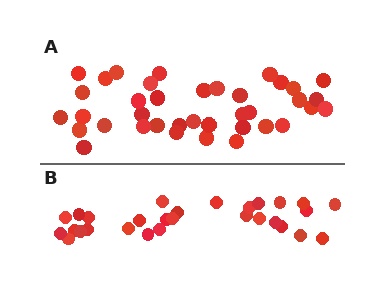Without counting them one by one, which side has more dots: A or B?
Region A (the top region) has more dots.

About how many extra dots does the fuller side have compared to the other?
Region A has roughly 8 or so more dots than region B.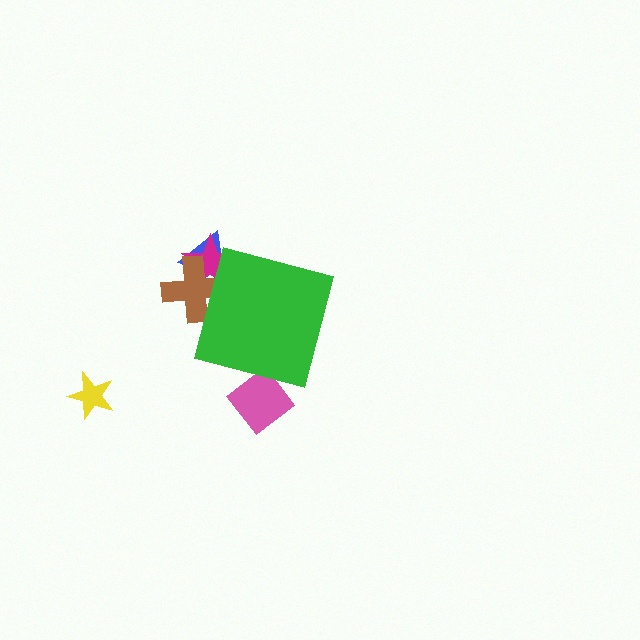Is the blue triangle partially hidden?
Yes, the blue triangle is partially hidden behind the green square.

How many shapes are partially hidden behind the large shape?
4 shapes are partially hidden.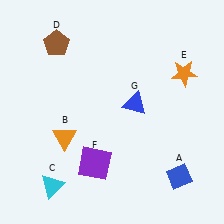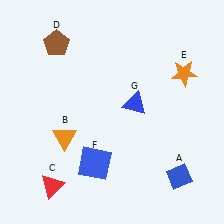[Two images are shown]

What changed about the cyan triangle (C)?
In Image 1, C is cyan. In Image 2, it changed to red.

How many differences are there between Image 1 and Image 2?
There are 2 differences between the two images.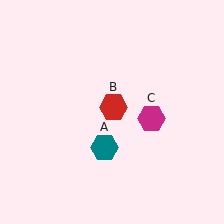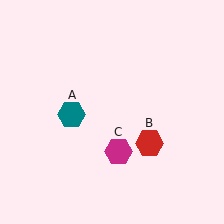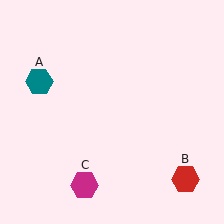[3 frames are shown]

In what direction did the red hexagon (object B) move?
The red hexagon (object B) moved down and to the right.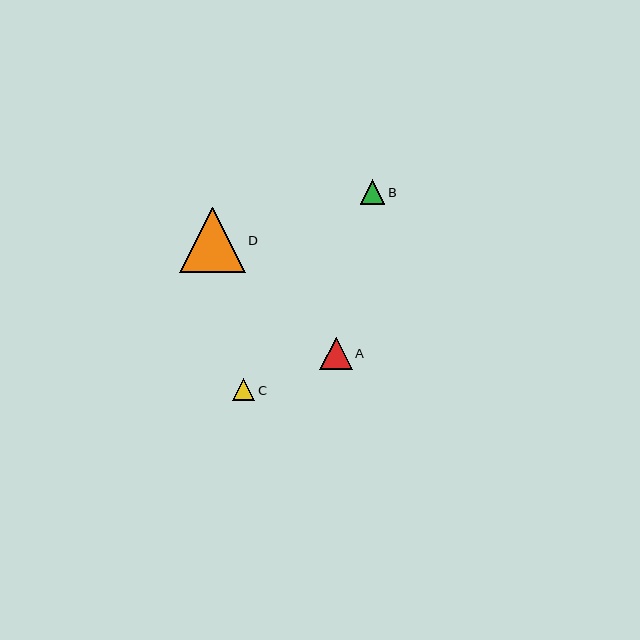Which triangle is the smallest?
Triangle C is the smallest with a size of approximately 22 pixels.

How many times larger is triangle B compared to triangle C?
Triangle B is approximately 1.1 times the size of triangle C.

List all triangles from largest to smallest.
From largest to smallest: D, A, B, C.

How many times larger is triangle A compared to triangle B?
Triangle A is approximately 1.3 times the size of triangle B.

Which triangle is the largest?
Triangle D is the largest with a size of approximately 66 pixels.